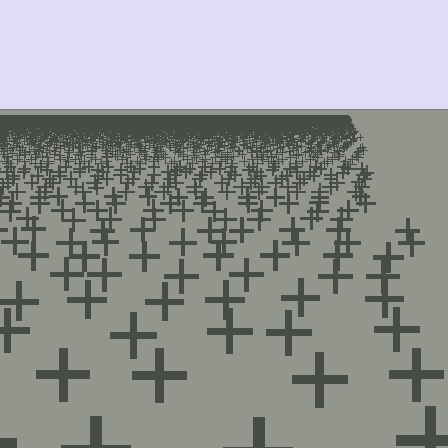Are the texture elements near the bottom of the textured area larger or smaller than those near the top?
Larger. Near the bottom, elements are closer to the viewer and appear at a bigger on-screen size.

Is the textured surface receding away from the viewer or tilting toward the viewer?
The surface is receding away from the viewer. Texture elements get smaller and denser toward the top.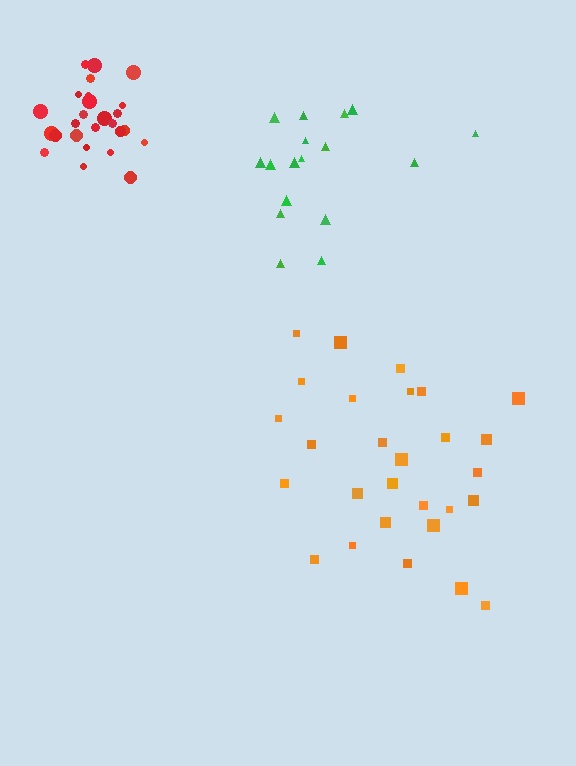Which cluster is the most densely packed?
Red.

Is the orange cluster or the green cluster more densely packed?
Green.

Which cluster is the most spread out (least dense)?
Orange.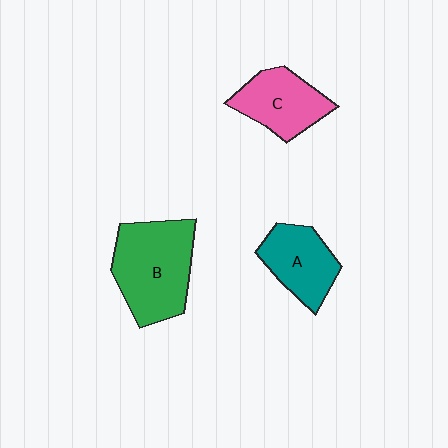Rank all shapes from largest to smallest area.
From largest to smallest: B (green), C (pink), A (teal).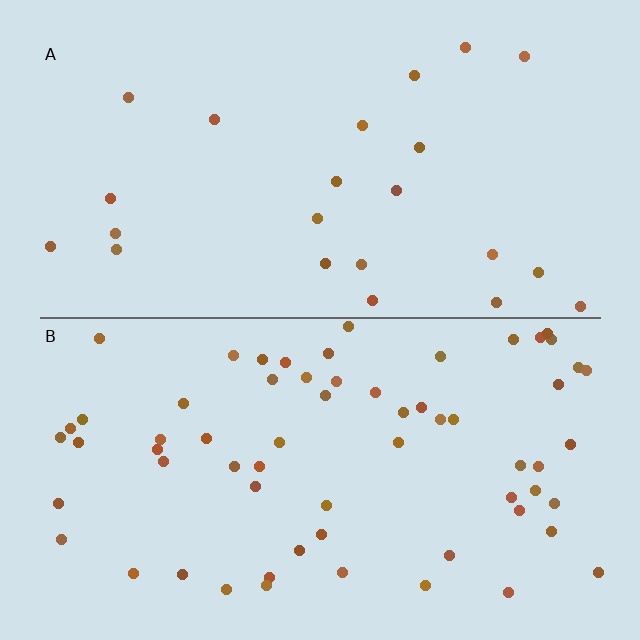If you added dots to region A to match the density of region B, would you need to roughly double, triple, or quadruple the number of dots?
Approximately triple.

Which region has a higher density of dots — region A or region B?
B (the bottom).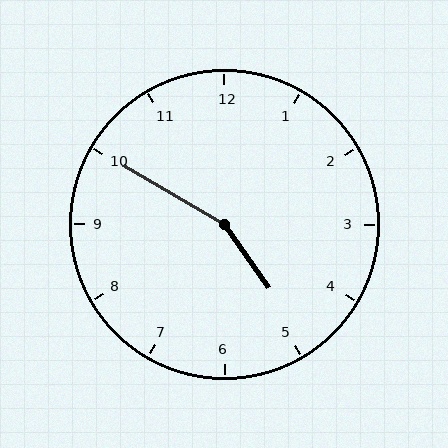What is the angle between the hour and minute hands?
Approximately 155 degrees.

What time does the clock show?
4:50.